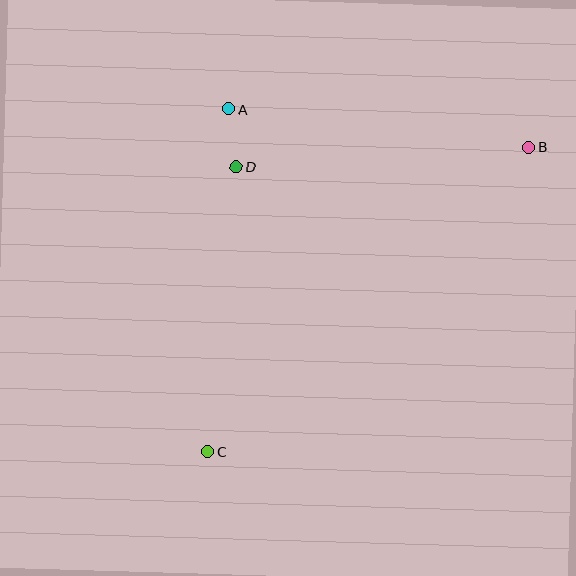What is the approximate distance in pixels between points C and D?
The distance between C and D is approximately 286 pixels.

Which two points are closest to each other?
Points A and D are closest to each other.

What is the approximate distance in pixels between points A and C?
The distance between A and C is approximately 343 pixels.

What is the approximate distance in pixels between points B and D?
The distance between B and D is approximately 293 pixels.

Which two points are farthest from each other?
Points B and C are farthest from each other.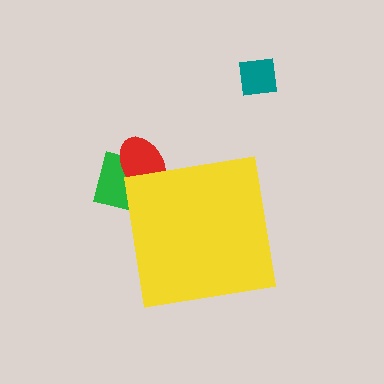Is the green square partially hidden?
Yes, the green square is partially hidden behind the yellow square.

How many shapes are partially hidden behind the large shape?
2 shapes are partially hidden.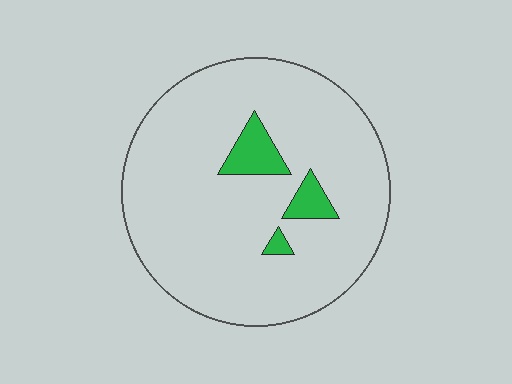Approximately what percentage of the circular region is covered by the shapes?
Approximately 10%.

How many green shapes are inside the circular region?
3.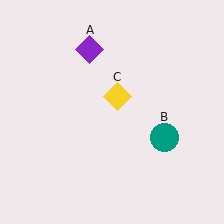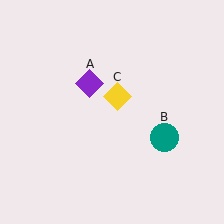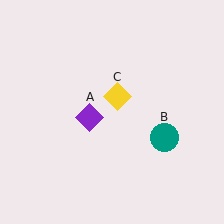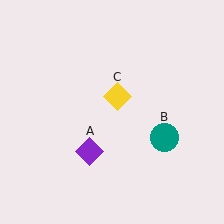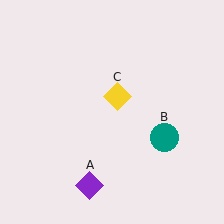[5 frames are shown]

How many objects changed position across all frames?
1 object changed position: purple diamond (object A).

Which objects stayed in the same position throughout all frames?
Teal circle (object B) and yellow diamond (object C) remained stationary.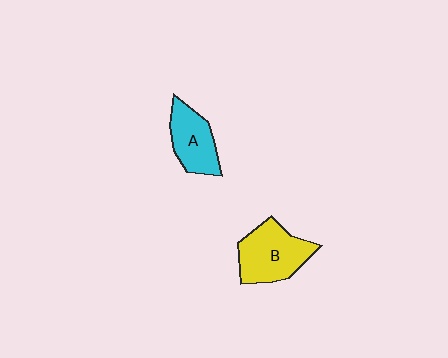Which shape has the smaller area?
Shape A (cyan).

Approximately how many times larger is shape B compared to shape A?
Approximately 1.3 times.